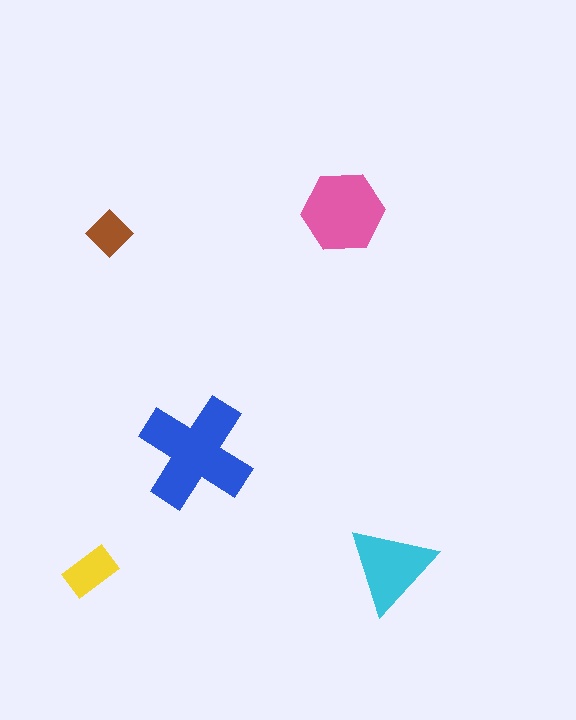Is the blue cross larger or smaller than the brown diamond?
Larger.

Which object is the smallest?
The brown diamond.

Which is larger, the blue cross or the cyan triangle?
The blue cross.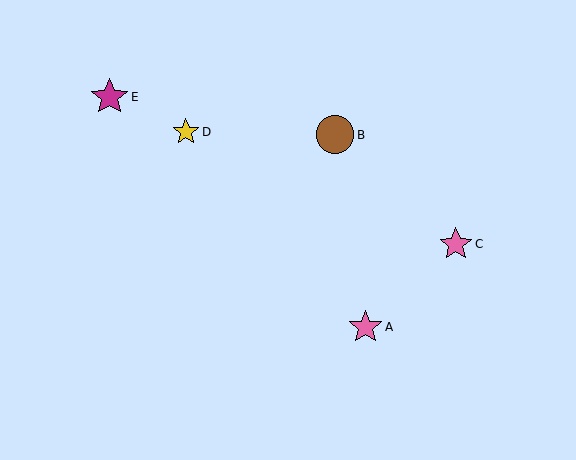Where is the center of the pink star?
The center of the pink star is at (456, 244).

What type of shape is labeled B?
Shape B is a brown circle.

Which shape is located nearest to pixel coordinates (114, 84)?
The magenta star (labeled E) at (109, 97) is nearest to that location.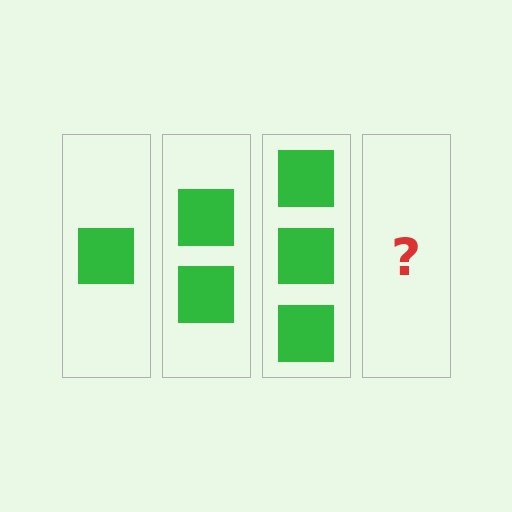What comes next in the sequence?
The next element should be 4 squares.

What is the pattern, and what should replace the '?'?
The pattern is that each step adds one more square. The '?' should be 4 squares.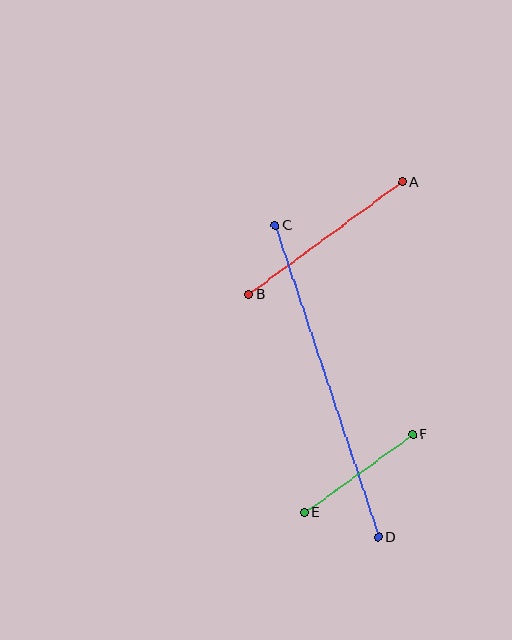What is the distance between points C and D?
The distance is approximately 328 pixels.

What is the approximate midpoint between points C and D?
The midpoint is at approximately (327, 382) pixels.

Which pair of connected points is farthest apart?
Points C and D are farthest apart.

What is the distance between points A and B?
The distance is approximately 190 pixels.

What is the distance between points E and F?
The distance is approximately 133 pixels.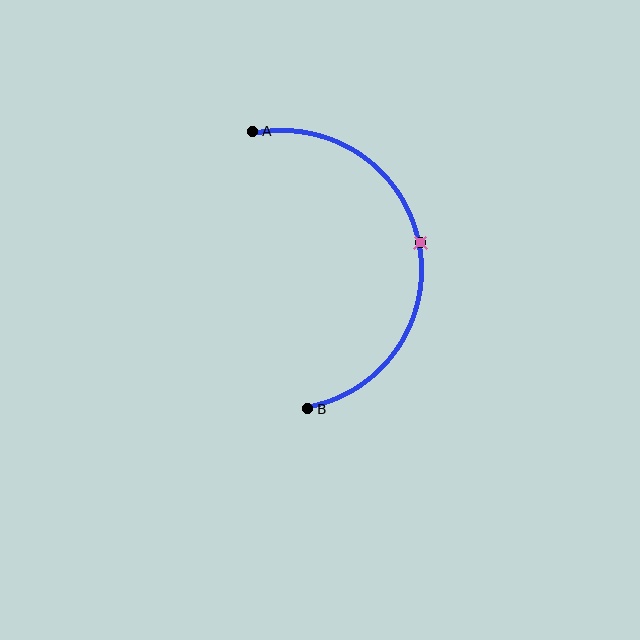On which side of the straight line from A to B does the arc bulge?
The arc bulges to the right of the straight line connecting A and B.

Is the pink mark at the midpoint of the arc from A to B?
Yes. The pink mark lies on the arc at equal arc-length from both A and B — it is the arc midpoint.